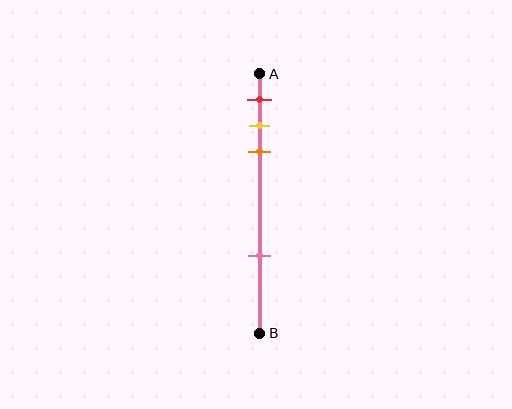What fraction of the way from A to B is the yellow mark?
The yellow mark is approximately 20% (0.2) of the way from A to B.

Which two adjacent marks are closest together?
The yellow and orange marks are the closest adjacent pair.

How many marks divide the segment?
There are 4 marks dividing the segment.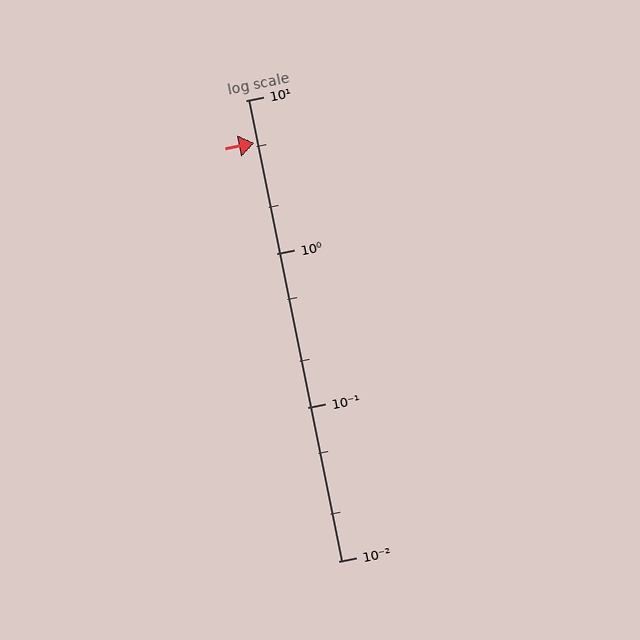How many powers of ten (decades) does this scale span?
The scale spans 3 decades, from 0.01 to 10.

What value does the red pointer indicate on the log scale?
The pointer indicates approximately 5.3.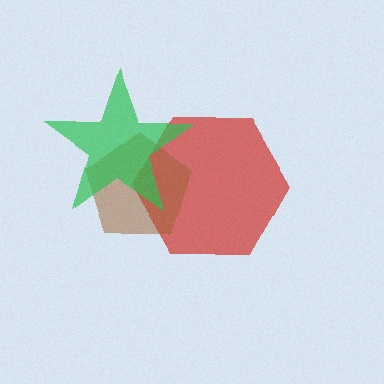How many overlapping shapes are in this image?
There are 3 overlapping shapes in the image.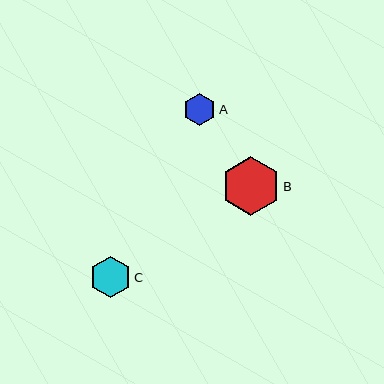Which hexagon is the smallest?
Hexagon A is the smallest with a size of approximately 32 pixels.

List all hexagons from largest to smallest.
From largest to smallest: B, C, A.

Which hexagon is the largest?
Hexagon B is the largest with a size of approximately 58 pixels.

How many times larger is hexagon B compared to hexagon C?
Hexagon B is approximately 1.4 times the size of hexagon C.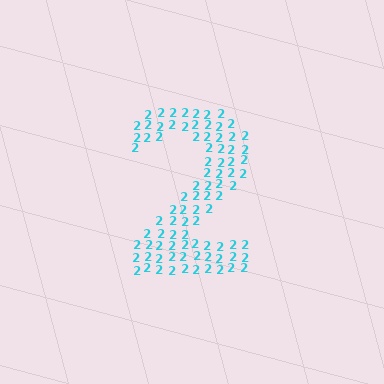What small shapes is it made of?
It is made of small digit 2's.